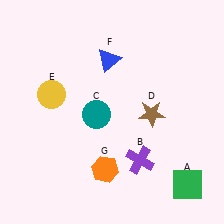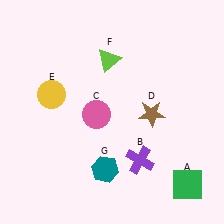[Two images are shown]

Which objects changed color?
C changed from teal to pink. F changed from blue to lime. G changed from orange to teal.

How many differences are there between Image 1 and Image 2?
There are 3 differences between the two images.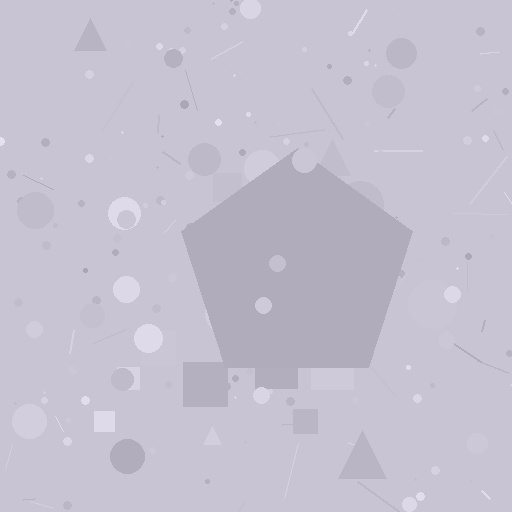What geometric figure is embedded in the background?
A pentagon is embedded in the background.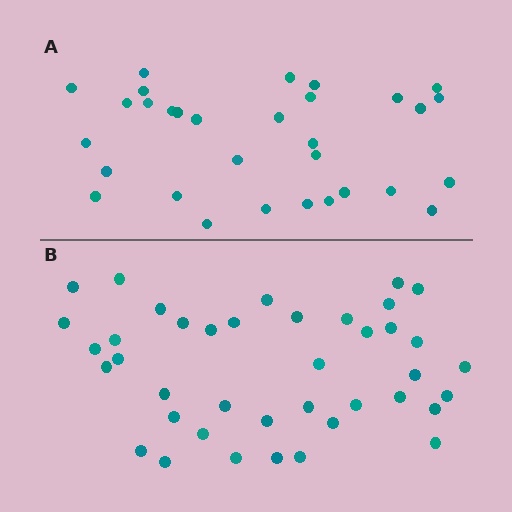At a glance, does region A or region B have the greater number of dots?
Region B (the bottom region) has more dots.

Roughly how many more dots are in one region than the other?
Region B has roughly 8 or so more dots than region A.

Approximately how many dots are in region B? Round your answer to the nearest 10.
About 40 dots.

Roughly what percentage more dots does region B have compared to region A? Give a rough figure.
About 30% more.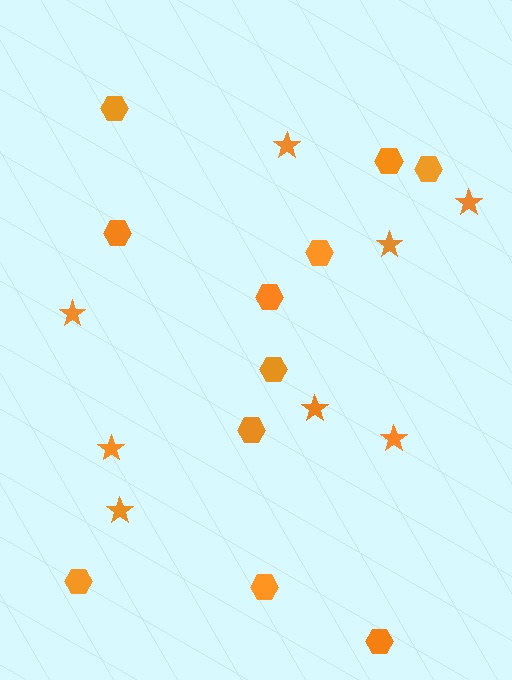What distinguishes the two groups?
There are 2 groups: one group of hexagons (11) and one group of stars (8).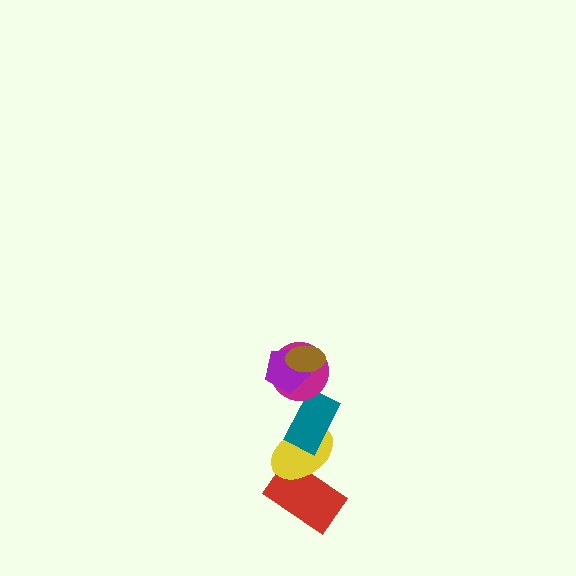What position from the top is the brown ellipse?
The brown ellipse is 1st from the top.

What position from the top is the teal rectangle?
The teal rectangle is 4th from the top.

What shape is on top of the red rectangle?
The yellow ellipse is on top of the red rectangle.